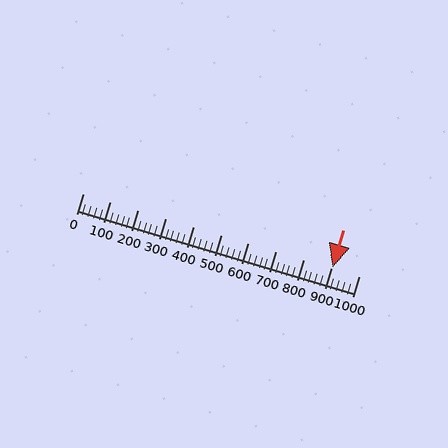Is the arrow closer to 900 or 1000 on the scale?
The arrow is closer to 900.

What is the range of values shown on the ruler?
The ruler shows values from 0 to 1000.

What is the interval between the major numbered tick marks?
The major tick marks are spaced 100 units apart.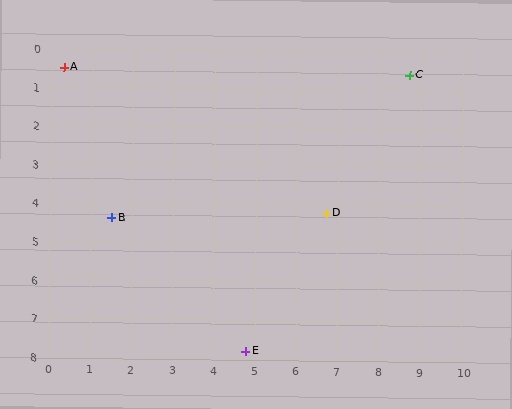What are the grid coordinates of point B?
Point B is at approximately (1.5, 4.4).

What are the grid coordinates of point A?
Point A is at approximately (0.3, 0.5).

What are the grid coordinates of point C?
Point C is at approximately (8.7, 0.6).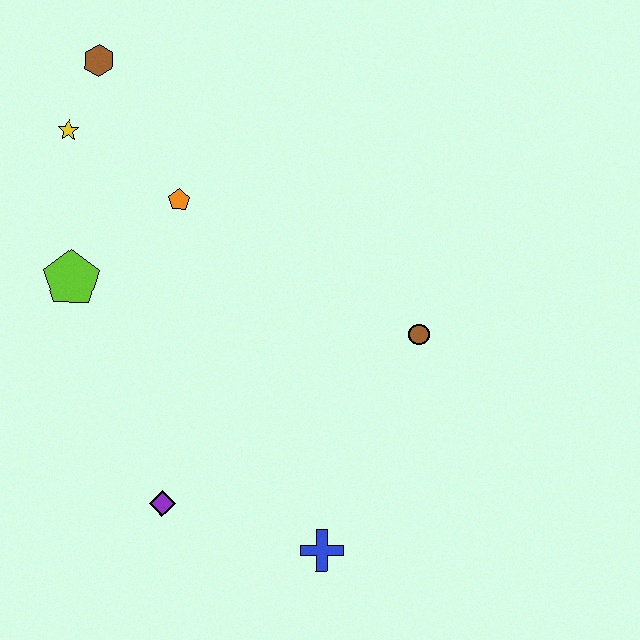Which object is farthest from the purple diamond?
The brown hexagon is farthest from the purple diamond.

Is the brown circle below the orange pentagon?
Yes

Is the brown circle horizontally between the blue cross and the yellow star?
No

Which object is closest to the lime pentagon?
The orange pentagon is closest to the lime pentagon.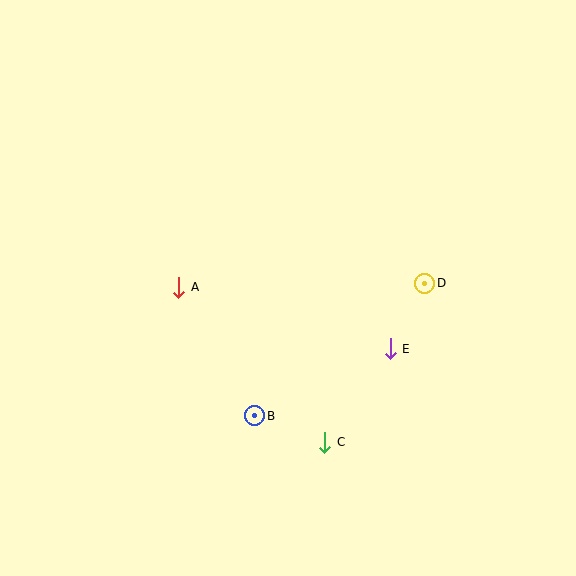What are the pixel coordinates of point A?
Point A is at (179, 287).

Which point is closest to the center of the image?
Point A at (179, 287) is closest to the center.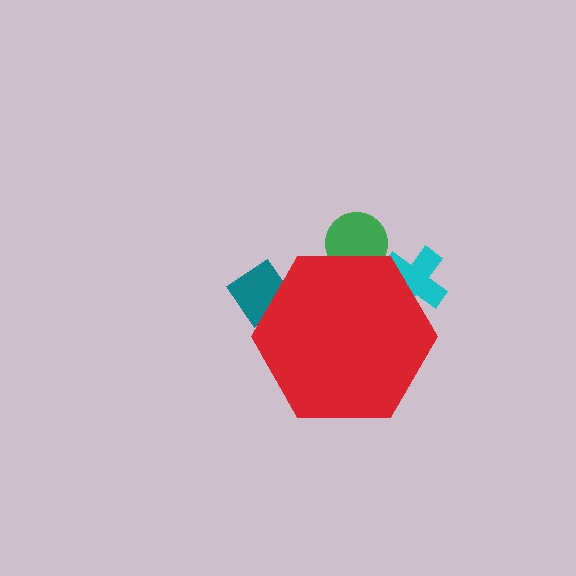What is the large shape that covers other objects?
A red hexagon.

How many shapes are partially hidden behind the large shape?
3 shapes are partially hidden.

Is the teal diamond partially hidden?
Yes, the teal diamond is partially hidden behind the red hexagon.